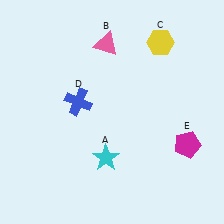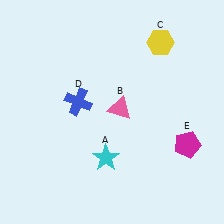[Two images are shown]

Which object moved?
The pink triangle (B) moved down.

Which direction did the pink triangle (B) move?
The pink triangle (B) moved down.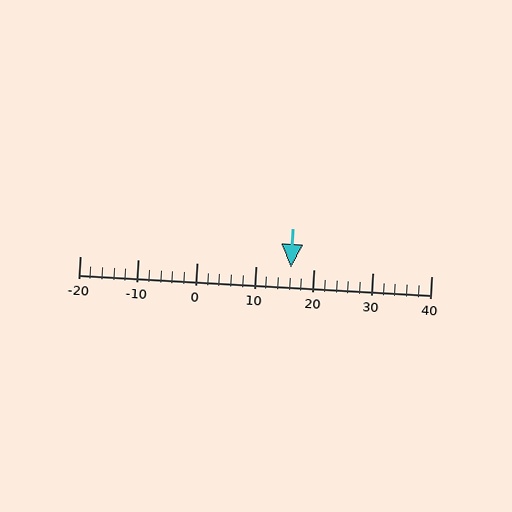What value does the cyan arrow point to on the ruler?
The cyan arrow points to approximately 16.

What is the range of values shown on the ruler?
The ruler shows values from -20 to 40.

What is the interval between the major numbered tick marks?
The major tick marks are spaced 10 units apart.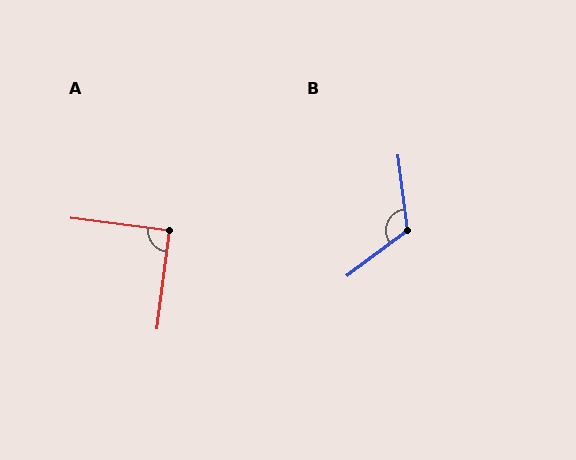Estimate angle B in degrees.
Approximately 120 degrees.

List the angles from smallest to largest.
A (90°), B (120°).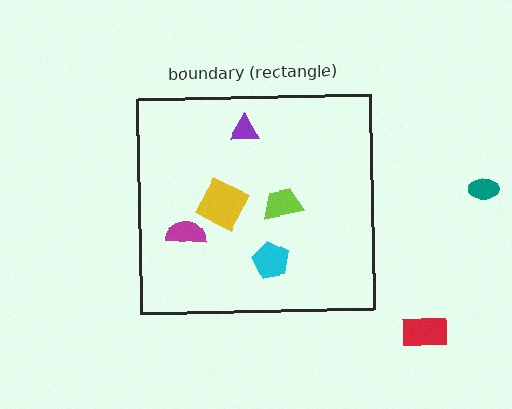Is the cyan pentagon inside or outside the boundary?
Inside.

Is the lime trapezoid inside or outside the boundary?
Inside.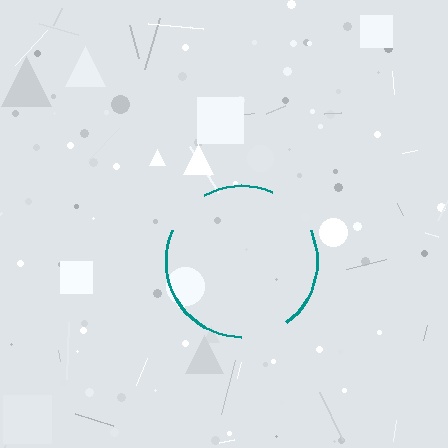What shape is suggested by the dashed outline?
The dashed outline suggests a circle.